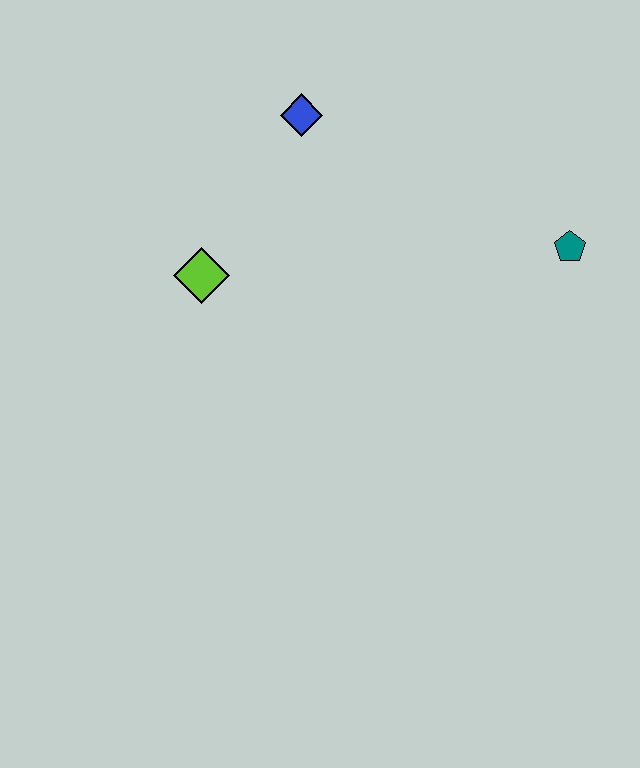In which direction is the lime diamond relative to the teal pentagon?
The lime diamond is to the left of the teal pentagon.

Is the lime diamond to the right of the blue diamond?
No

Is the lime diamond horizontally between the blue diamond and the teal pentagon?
No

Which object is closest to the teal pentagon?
The blue diamond is closest to the teal pentagon.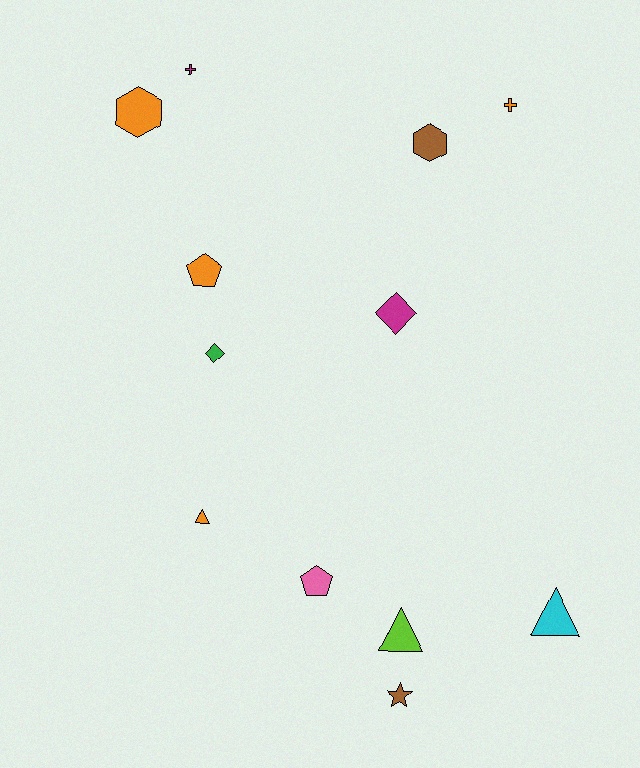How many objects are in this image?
There are 12 objects.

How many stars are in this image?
There is 1 star.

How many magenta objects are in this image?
There are 2 magenta objects.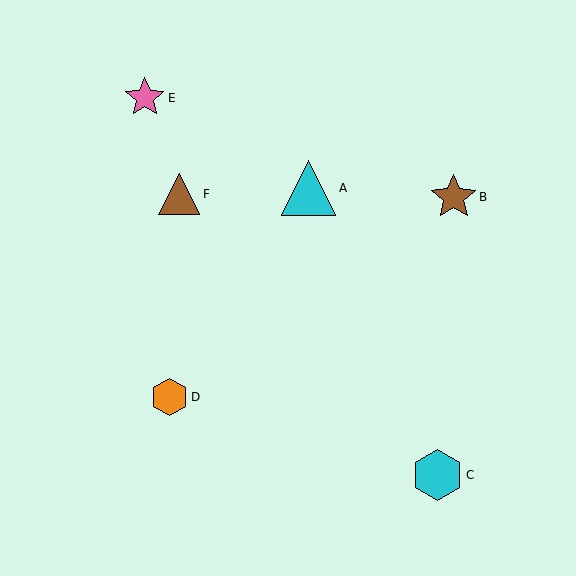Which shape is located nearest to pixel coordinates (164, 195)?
The brown triangle (labeled F) at (179, 194) is nearest to that location.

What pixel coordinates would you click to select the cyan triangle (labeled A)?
Click at (309, 188) to select the cyan triangle A.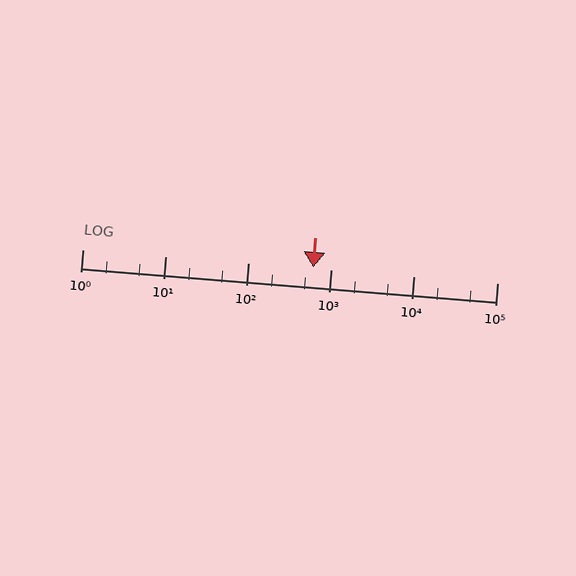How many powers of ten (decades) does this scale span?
The scale spans 5 decades, from 1 to 100000.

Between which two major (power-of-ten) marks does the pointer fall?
The pointer is between 100 and 1000.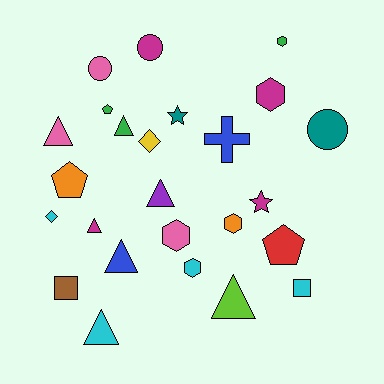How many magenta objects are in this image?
There are 4 magenta objects.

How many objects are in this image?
There are 25 objects.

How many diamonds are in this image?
There are 2 diamonds.